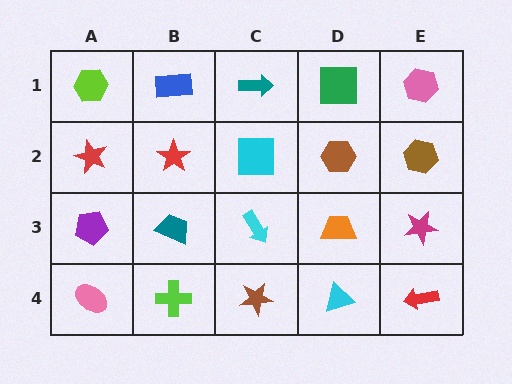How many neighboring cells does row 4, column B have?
3.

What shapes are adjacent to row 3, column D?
A brown hexagon (row 2, column D), a cyan triangle (row 4, column D), a cyan arrow (row 3, column C), a magenta star (row 3, column E).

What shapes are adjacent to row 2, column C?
A teal arrow (row 1, column C), a cyan arrow (row 3, column C), a red star (row 2, column B), a brown hexagon (row 2, column D).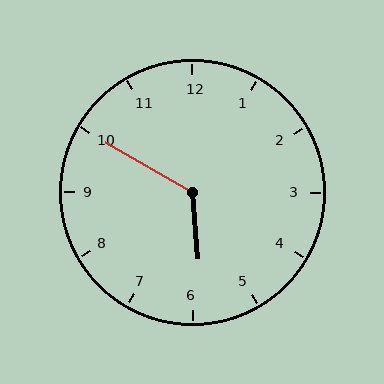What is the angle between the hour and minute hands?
Approximately 125 degrees.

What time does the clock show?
5:50.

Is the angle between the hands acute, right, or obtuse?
It is obtuse.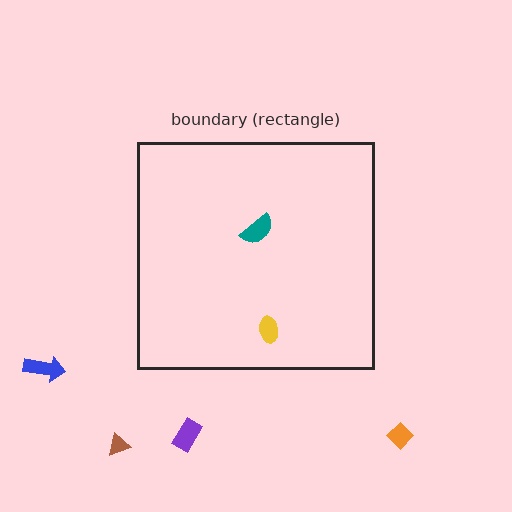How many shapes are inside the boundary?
2 inside, 4 outside.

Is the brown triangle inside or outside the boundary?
Outside.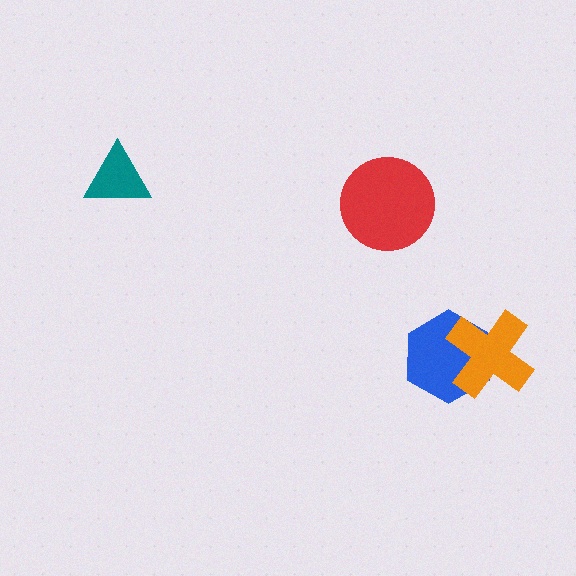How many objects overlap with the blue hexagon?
1 object overlaps with the blue hexagon.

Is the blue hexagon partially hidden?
Yes, it is partially covered by another shape.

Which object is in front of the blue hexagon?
The orange cross is in front of the blue hexagon.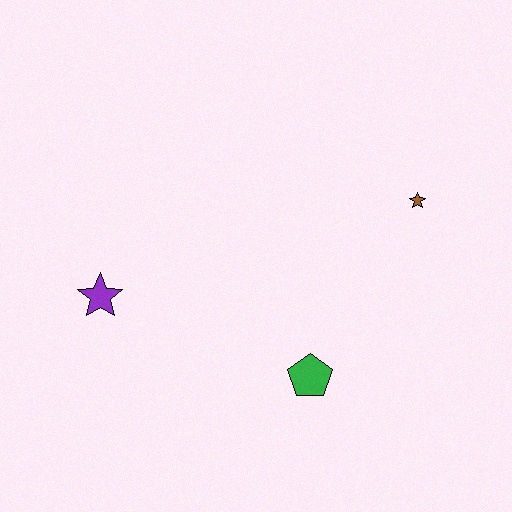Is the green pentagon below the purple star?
Yes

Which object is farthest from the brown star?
The purple star is farthest from the brown star.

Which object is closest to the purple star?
The green pentagon is closest to the purple star.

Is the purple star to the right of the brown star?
No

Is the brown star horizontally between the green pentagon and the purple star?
No